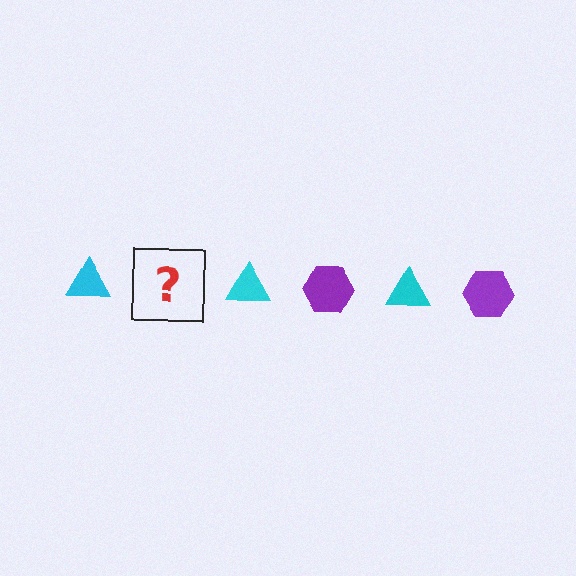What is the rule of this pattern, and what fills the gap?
The rule is that the pattern alternates between cyan triangle and purple hexagon. The gap should be filled with a purple hexagon.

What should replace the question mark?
The question mark should be replaced with a purple hexagon.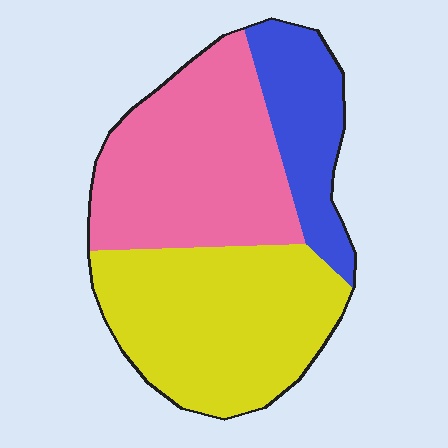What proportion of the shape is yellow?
Yellow covers around 40% of the shape.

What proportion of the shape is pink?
Pink takes up about two fifths (2/5) of the shape.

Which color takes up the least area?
Blue, at roughly 20%.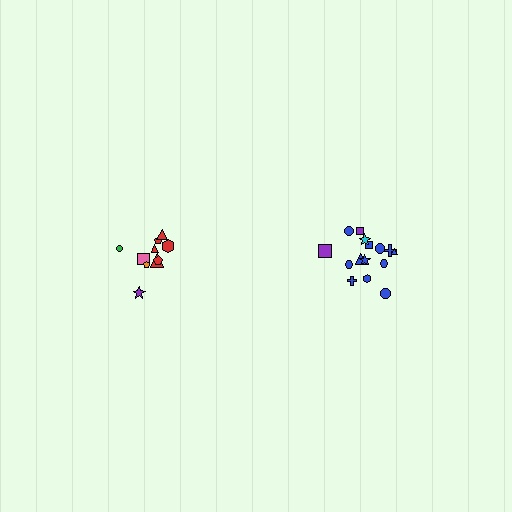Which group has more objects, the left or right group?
The right group.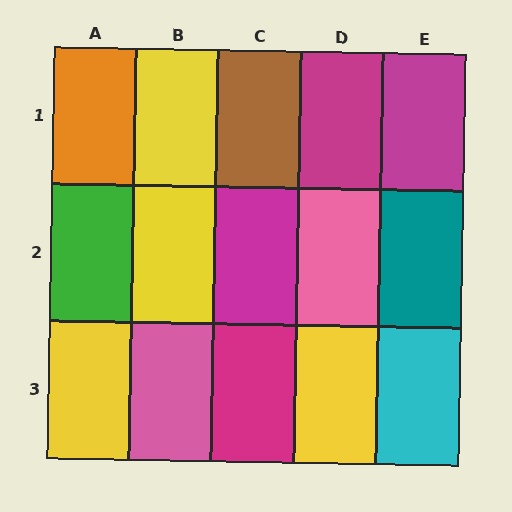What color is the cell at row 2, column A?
Green.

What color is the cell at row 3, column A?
Yellow.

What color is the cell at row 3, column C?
Magenta.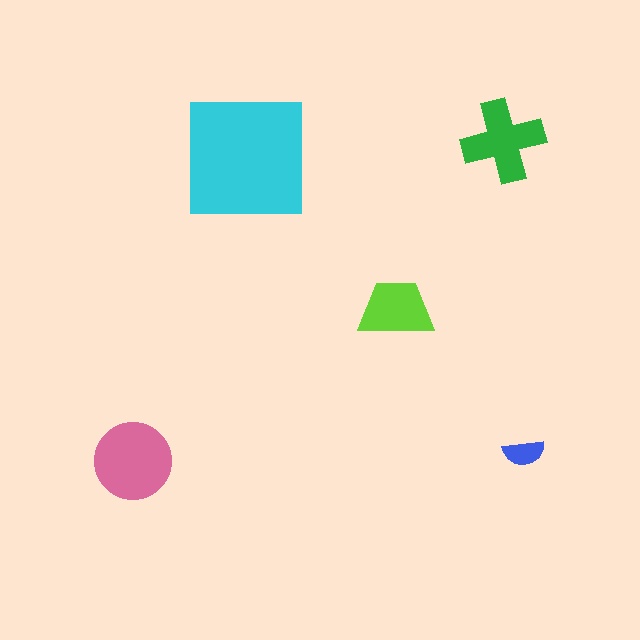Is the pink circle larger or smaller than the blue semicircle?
Larger.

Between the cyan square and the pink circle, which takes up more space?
The cyan square.